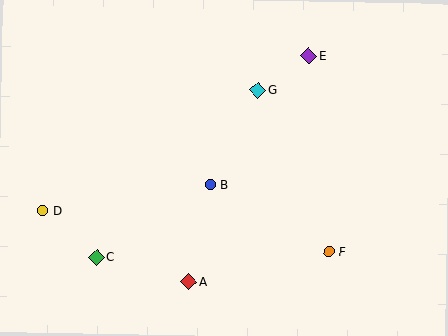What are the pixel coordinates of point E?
Point E is at (309, 56).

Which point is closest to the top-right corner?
Point E is closest to the top-right corner.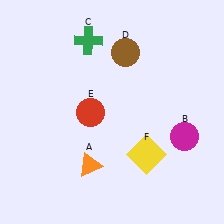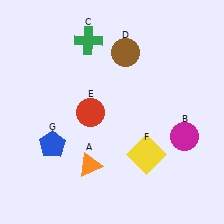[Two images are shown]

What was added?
A blue pentagon (G) was added in Image 2.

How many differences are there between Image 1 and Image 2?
There is 1 difference between the two images.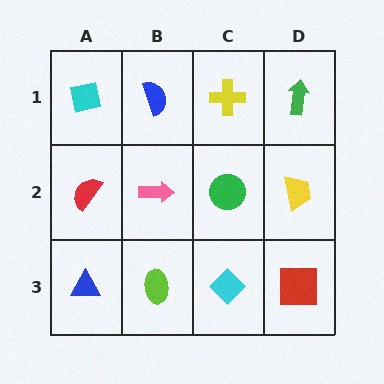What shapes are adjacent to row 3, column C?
A green circle (row 2, column C), a lime ellipse (row 3, column B), a red square (row 3, column D).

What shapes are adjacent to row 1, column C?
A green circle (row 2, column C), a blue semicircle (row 1, column B), a green arrow (row 1, column D).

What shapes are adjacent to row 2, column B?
A blue semicircle (row 1, column B), a lime ellipse (row 3, column B), a red semicircle (row 2, column A), a green circle (row 2, column C).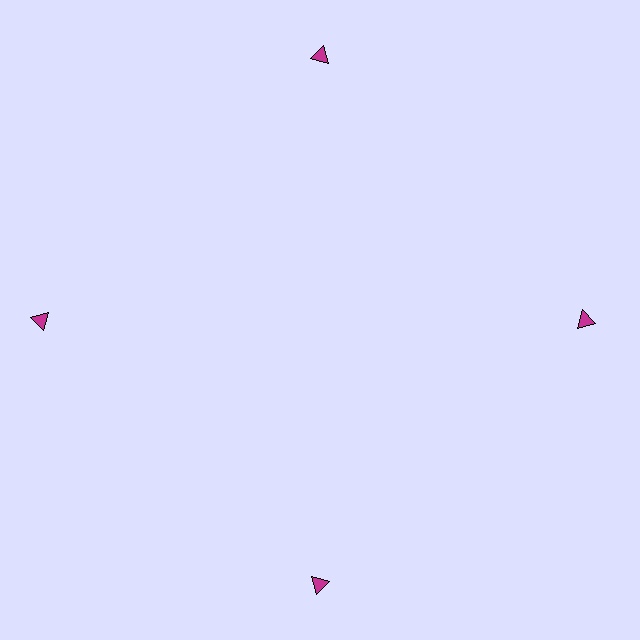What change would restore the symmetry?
The symmetry would be restored by moving it inward, back onto the ring so that all 4 triangles sit at equal angles and equal distance from the center.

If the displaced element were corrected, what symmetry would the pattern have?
It would have 4-fold rotational symmetry — the pattern would map onto itself every 90 degrees.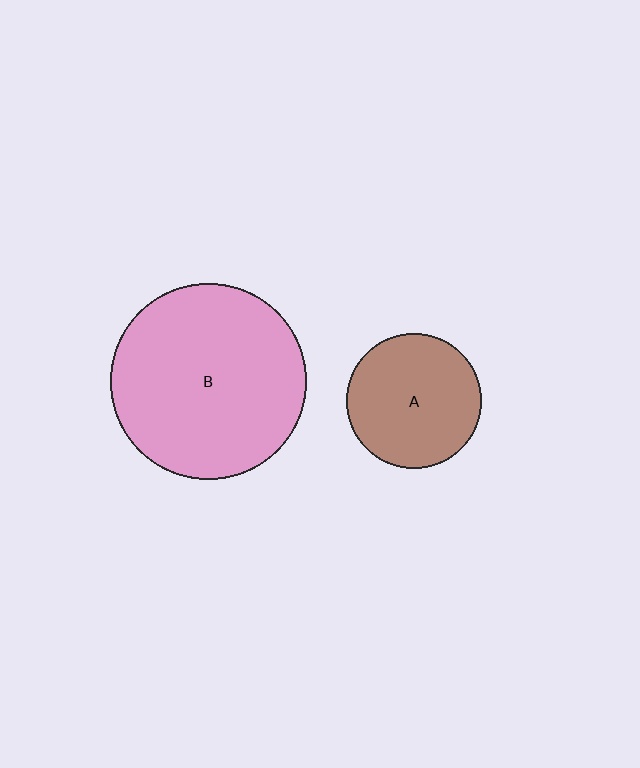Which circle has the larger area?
Circle B (pink).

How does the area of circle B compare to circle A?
Approximately 2.1 times.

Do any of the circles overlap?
No, none of the circles overlap.